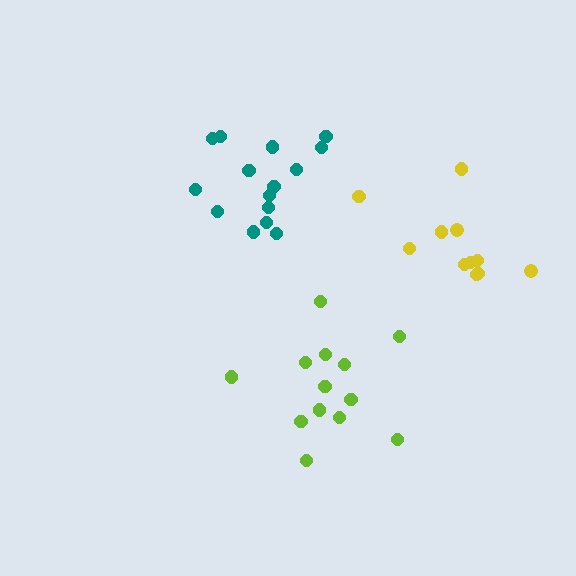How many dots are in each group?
Group 1: 11 dots, Group 2: 15 dots, Group 3: 13 dots (39 total).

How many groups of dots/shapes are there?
There are 3 groups.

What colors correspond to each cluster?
The clusters are colored: yellow, teal, lime.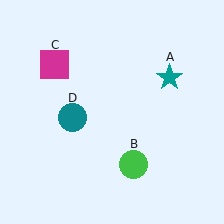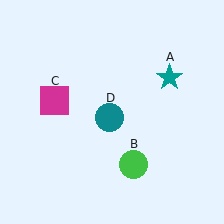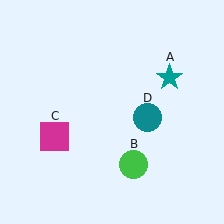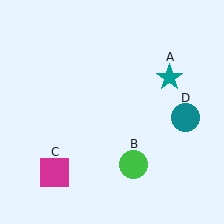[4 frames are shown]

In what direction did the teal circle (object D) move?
The teal circle (object D) moved right.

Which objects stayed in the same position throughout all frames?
Teal star (object A) and green circle (object B) remained stationary.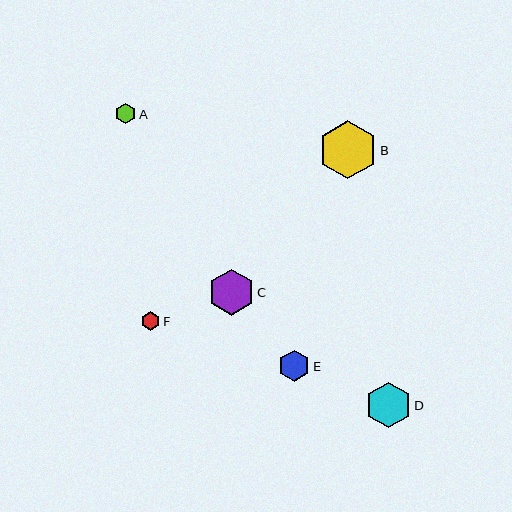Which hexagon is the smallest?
Hexagon F is the smallest with a size of approximately 18 pixels.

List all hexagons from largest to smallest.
From largest to smallest: B, C, D, E, A, F.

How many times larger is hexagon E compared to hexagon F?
Hexagon E is approximately 1.7 times the size of hexagon F.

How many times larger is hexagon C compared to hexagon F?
Hexagon C is approximately 2.5 times the size of hexagon F.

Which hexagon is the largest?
Hexagon B is the largest with a size of approximately 58 pixels.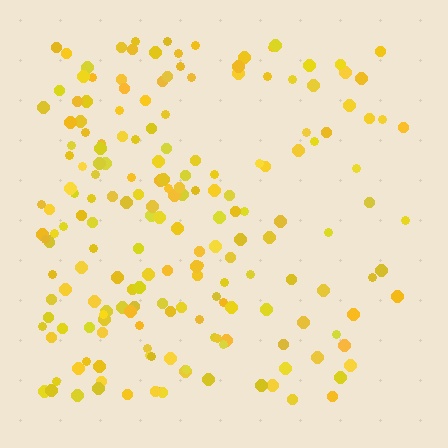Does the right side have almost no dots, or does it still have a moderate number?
Still a moderate number, just noticeably fewer than the left.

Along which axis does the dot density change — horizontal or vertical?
Horizontal.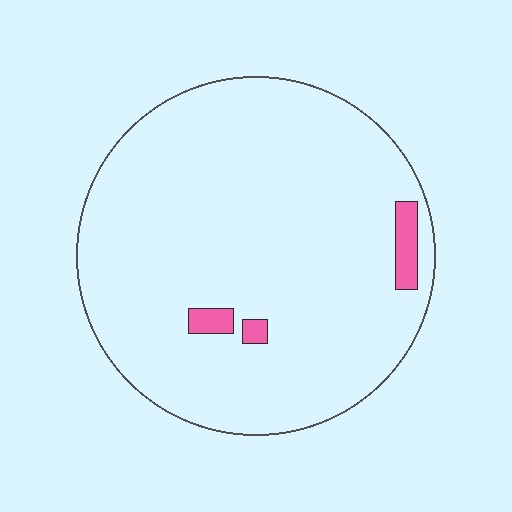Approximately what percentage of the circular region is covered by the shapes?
Approximately 5%.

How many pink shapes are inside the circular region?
3.